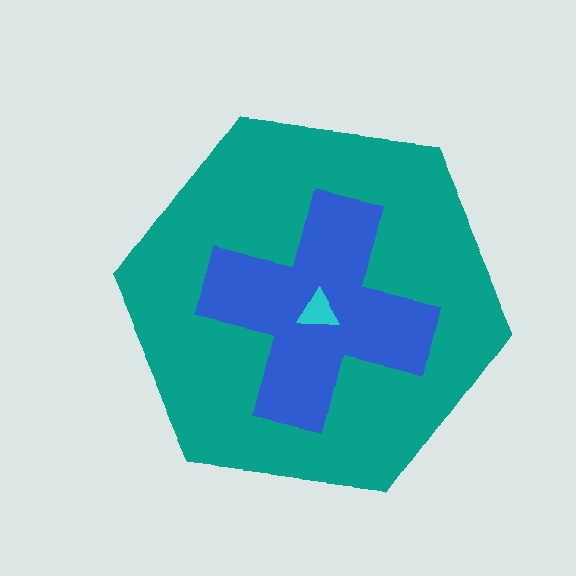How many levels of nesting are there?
3.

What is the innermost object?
The cyan triangle.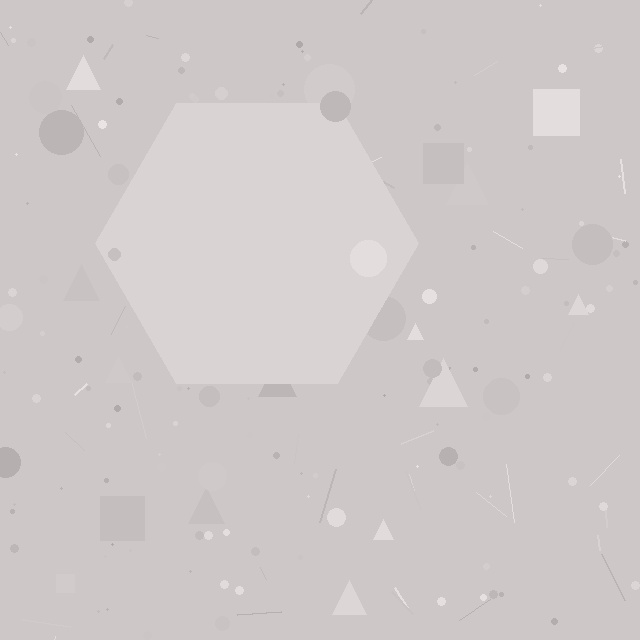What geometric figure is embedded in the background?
A hexagon is embedded in the background.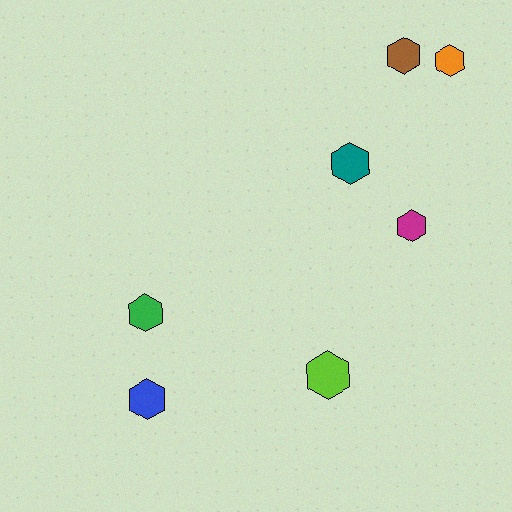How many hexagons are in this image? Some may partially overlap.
There are 7 hexagons.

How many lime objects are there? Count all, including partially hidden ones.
There is 1 lime object.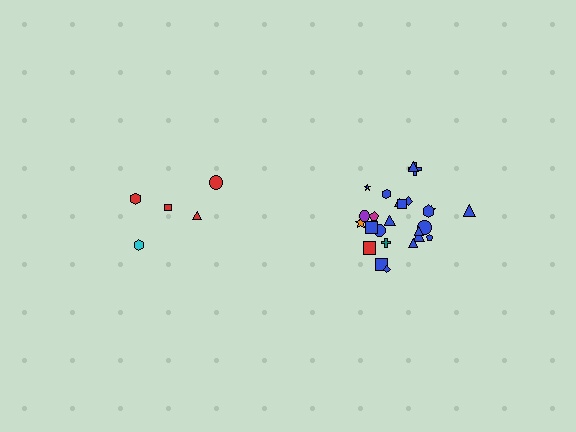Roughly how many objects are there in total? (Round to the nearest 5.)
Roughly 30 objects in total.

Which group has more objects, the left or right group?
The right group.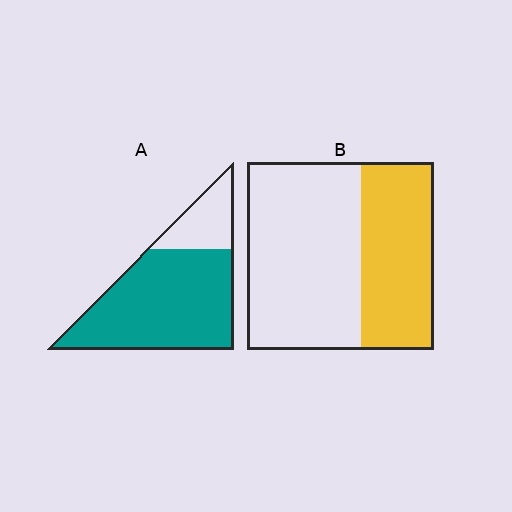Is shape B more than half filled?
No.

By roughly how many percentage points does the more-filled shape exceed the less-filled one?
By roughly 40 percentage points (A over B).